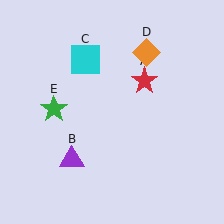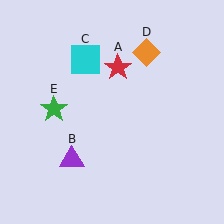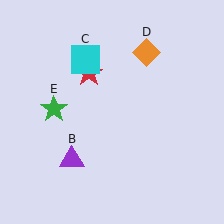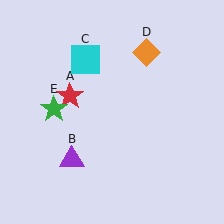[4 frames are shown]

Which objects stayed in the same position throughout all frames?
Purple triangle (object B) and cyan square (object C) and orange diamond (object D) and green star (object E) remained stationary.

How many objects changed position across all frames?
1 object changed position: red star (object A).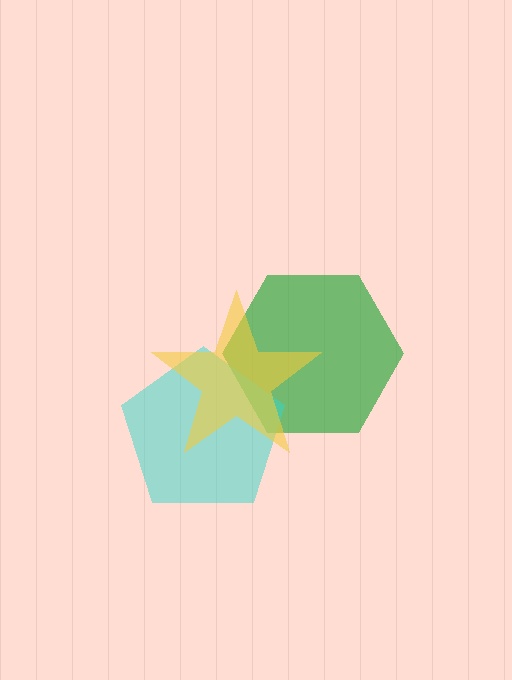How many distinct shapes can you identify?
There are 3 distinct shapes: a green hexagon, a cyan pentagon, a yellow star.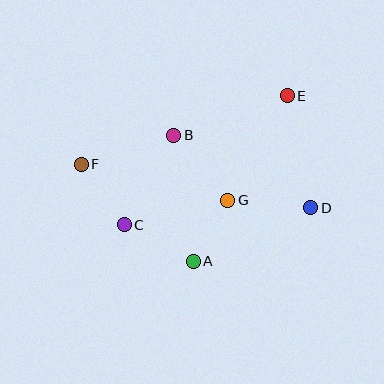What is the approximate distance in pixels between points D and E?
The distance between D and E is approximately 114 pixels.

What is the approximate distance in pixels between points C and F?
The distance between C and F is approximately 74 pixels.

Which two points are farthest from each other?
Points D and F are farthest from each other.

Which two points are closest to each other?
Points A and G are closest to each other.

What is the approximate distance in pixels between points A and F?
The distance between A and F is approximately 148 pixels.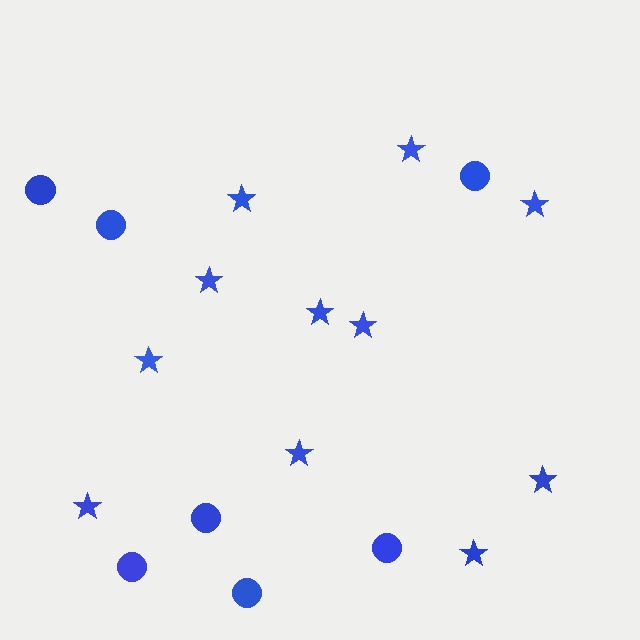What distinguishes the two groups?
There are 2 groups: one group of stars (11) and one group of circles (7).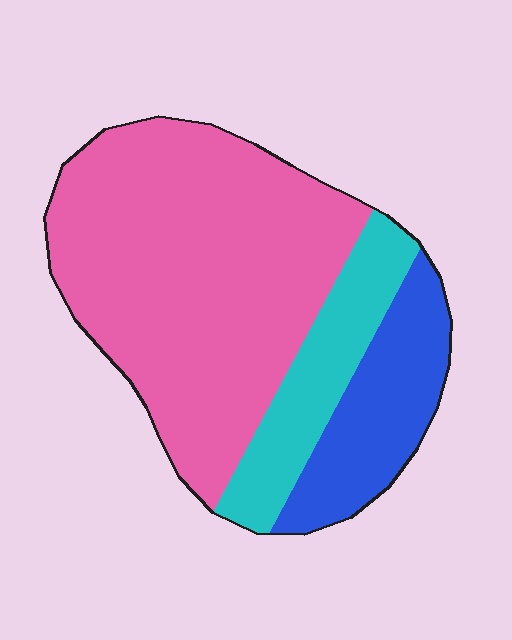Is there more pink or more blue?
Pink.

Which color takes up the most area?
Pink, at roughly 65%.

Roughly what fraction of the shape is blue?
Blue takes up about one fifth (1/5) of the shape.